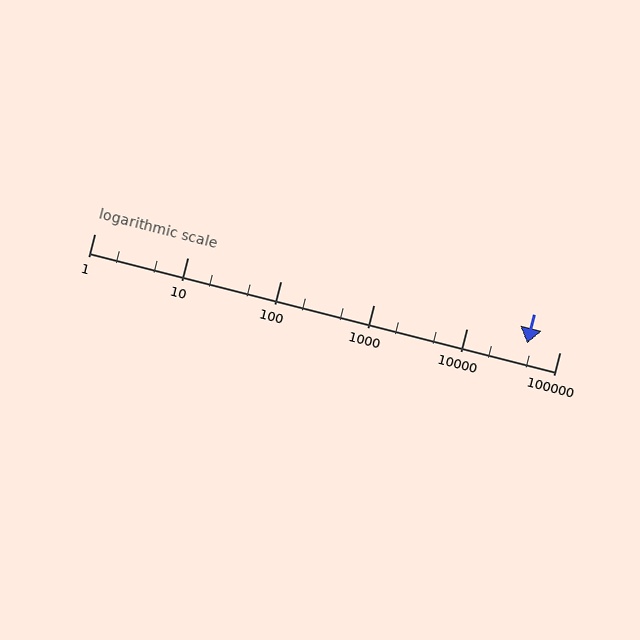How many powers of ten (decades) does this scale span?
The scale spans 5 decades, from 1 to 100000.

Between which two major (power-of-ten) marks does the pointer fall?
The pointer is between 10000 and 100000.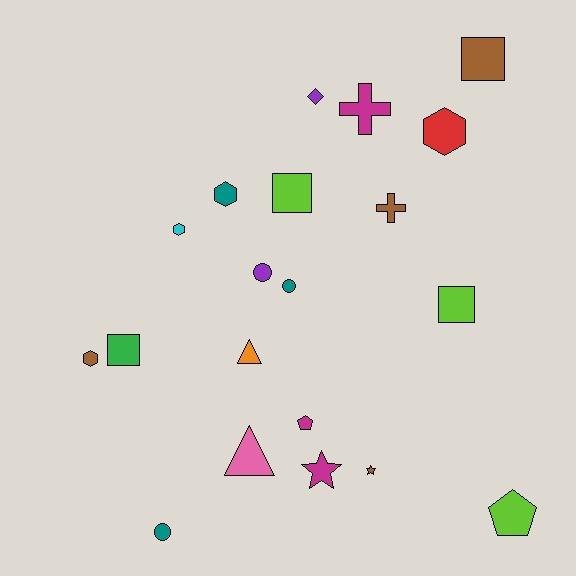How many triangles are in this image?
There are 2 triangles.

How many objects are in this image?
There are 20 objects.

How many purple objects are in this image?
There are 2 purple objects.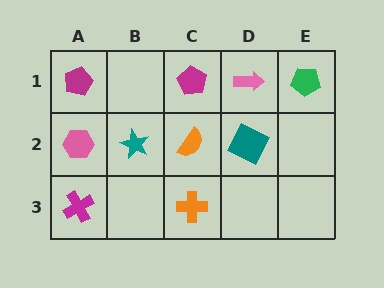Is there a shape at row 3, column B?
No, that cell is empty.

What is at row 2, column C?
An orange semicircle.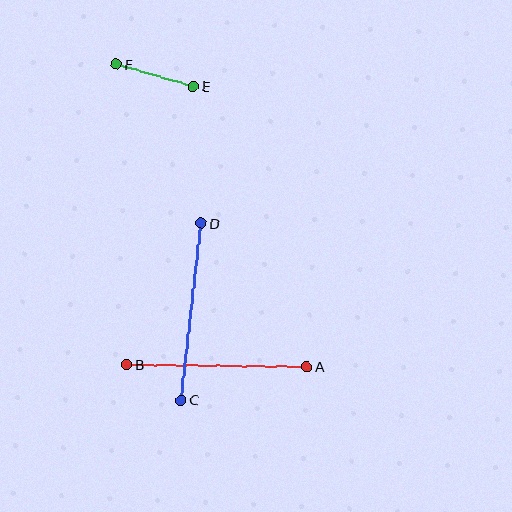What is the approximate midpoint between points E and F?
The midpoint is at approximately (155, 75) pixels.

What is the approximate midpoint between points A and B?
The midpoint is at approximately (217, 366) pixels.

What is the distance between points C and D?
The distance is approximately 178 pixels.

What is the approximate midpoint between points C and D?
The midpoint is at approximately (191, 312) pixels.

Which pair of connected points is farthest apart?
Points A and B are farthest apart.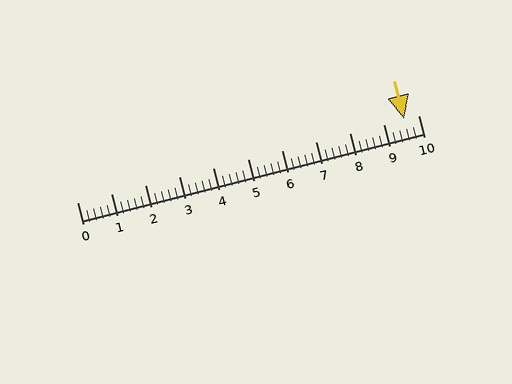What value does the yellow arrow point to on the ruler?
The yellow arrow points to approximately 9.6.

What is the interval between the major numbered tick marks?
The major tick marks are spaced 1 units apart.